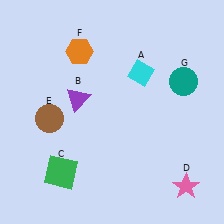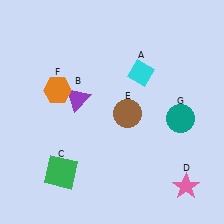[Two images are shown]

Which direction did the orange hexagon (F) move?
The orange hexagon (F) moved down.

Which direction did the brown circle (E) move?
The brown circle (E) moved right.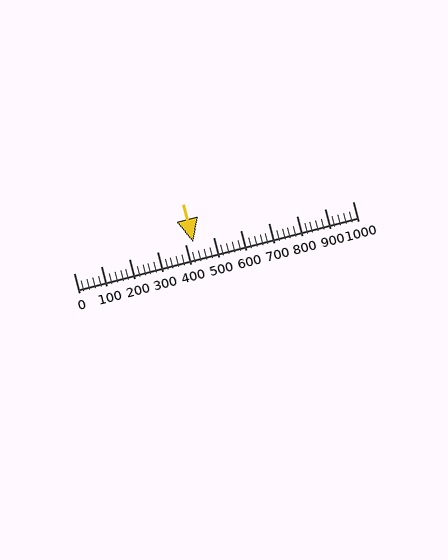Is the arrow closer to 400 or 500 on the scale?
The arrow is closer to 400.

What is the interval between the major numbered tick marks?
The major tick marks are spaced 100 units apart.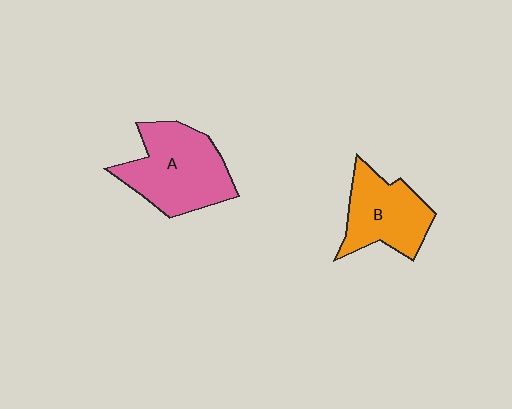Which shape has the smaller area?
Shape B (orange).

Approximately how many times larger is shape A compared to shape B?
Approximately 1.3 times.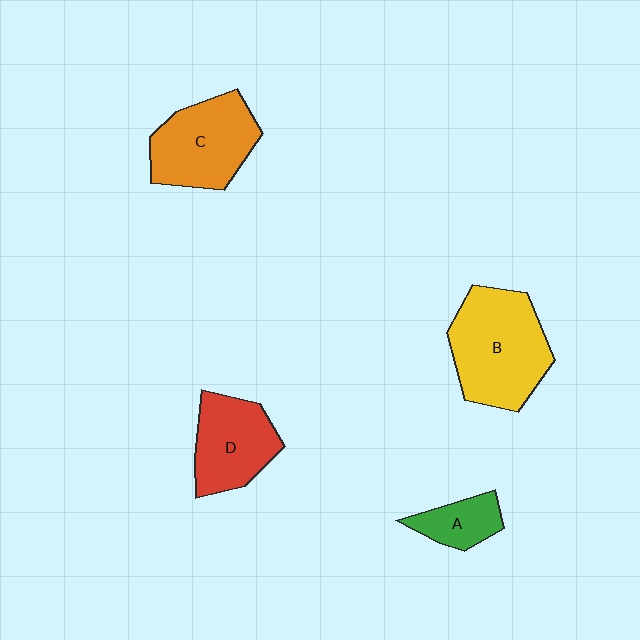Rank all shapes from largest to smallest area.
From largest to smallest: B (yellow), C (orange), D (red), A (green).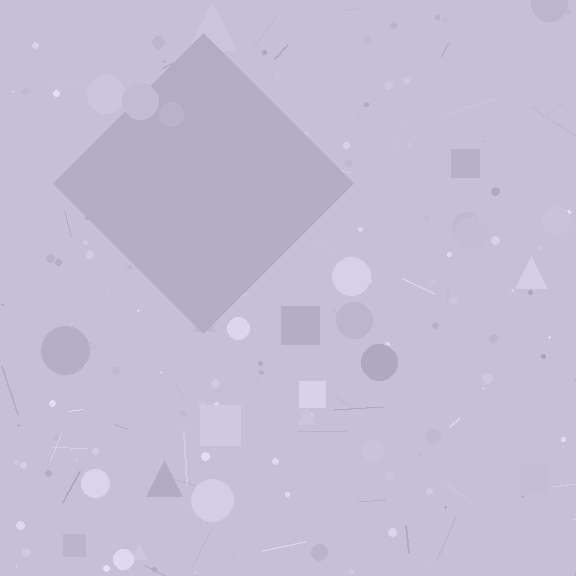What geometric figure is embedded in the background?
A diamond is embedded in the background.